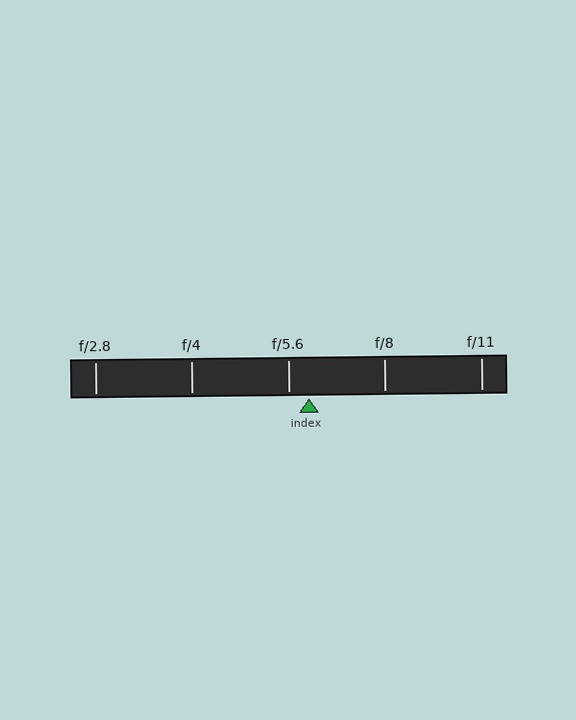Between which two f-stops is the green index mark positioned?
The index mark is between f/5.6 and f/8.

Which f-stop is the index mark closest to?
The index mark is closest to f/5.6.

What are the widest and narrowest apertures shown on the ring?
The widest aperture shown is f/2.8 and the narrowest is f/11.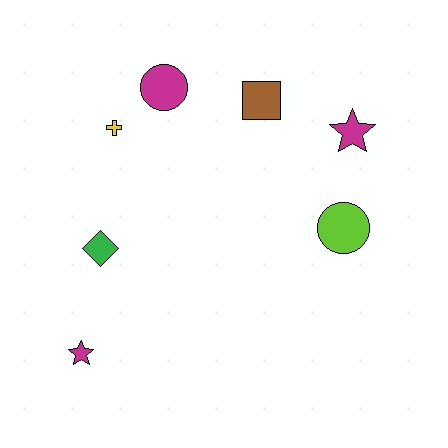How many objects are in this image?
There are 7 objects.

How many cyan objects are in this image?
There are no cyan objects.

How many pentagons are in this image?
There are no pentagons.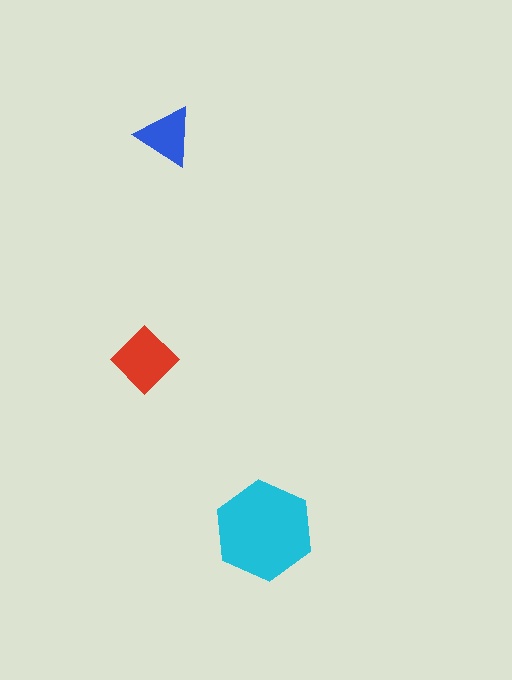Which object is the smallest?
The blue triangle.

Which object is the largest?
The cyan hexagon.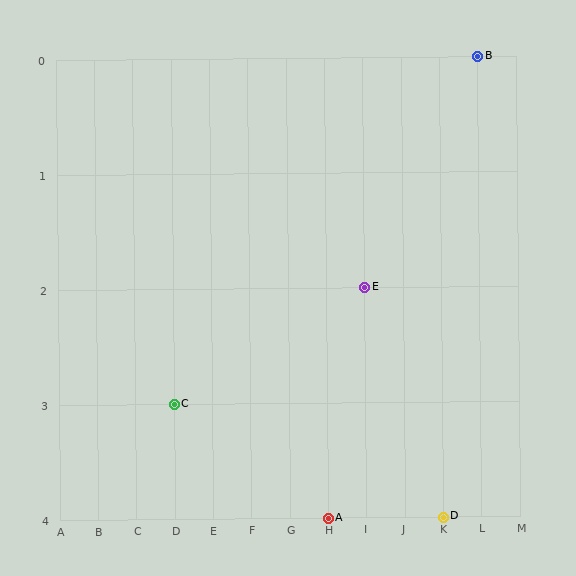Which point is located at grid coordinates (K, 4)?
Point D is at (K, 4).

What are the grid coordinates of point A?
Point A is at grid coordinates (H, 4).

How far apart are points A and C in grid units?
Points A and C are 4 columns and 1 row apart (about 4.1 grid units diagonally).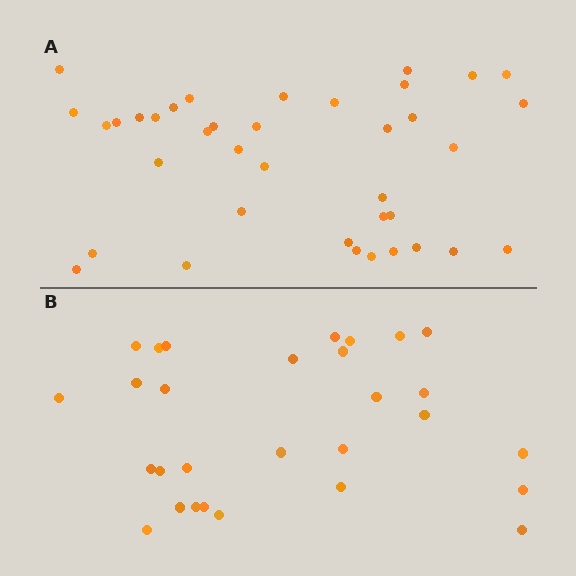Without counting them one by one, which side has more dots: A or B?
Region A (the top region) has more dots.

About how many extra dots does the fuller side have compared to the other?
Region A has roughly 8 or so more dots than region B.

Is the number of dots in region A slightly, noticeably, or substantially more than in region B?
Region A has noticeably more, but not dramatically so. The ratio is roughly 1.3 to 1.